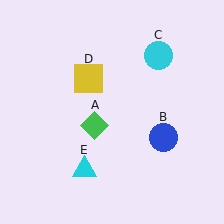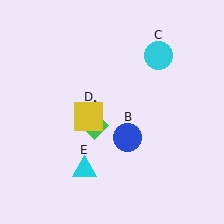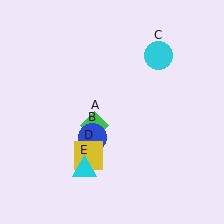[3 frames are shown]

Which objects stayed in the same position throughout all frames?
Green diamond (object A) and cyan circle (object C) and cyan triangle (object E) remained stationary.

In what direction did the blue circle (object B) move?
The blue circle (object B) moved left.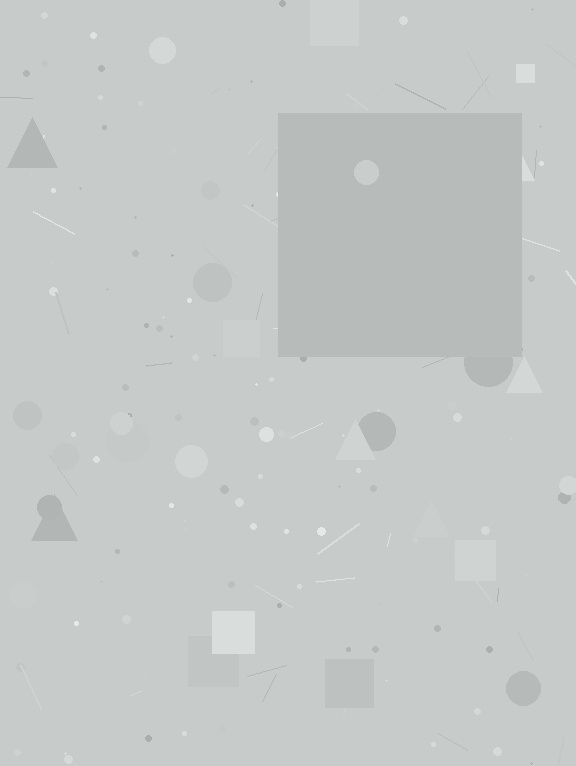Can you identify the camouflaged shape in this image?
The camouflaged shape is a square.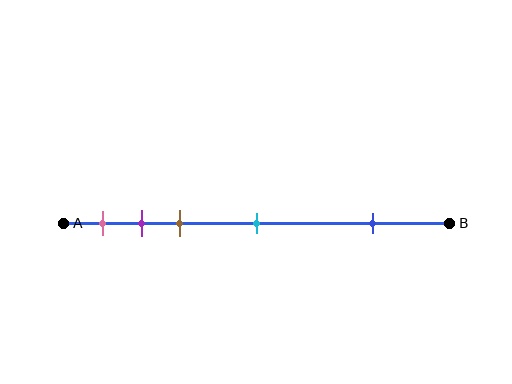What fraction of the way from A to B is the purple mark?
The purple mark is approximately 20% (0.2) of the way from A to B.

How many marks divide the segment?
There are 5 marks dividing the segment.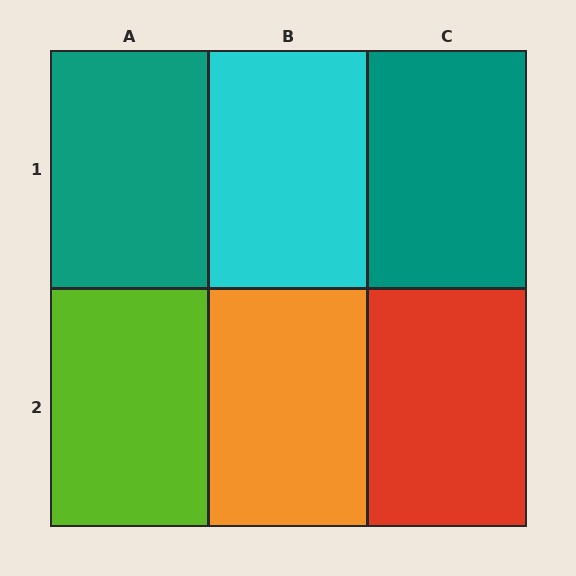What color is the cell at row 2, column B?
Orange.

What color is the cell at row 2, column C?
Red.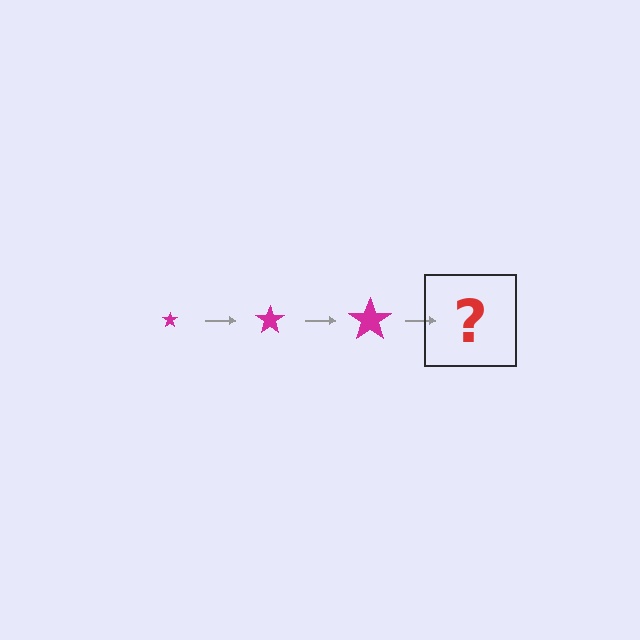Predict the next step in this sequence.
The next step is a magenta star, larger than the previous one.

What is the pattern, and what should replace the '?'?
The pattern is that the star gets progressively larger each step. The '?' should be a magenta star, larger than the previous one.